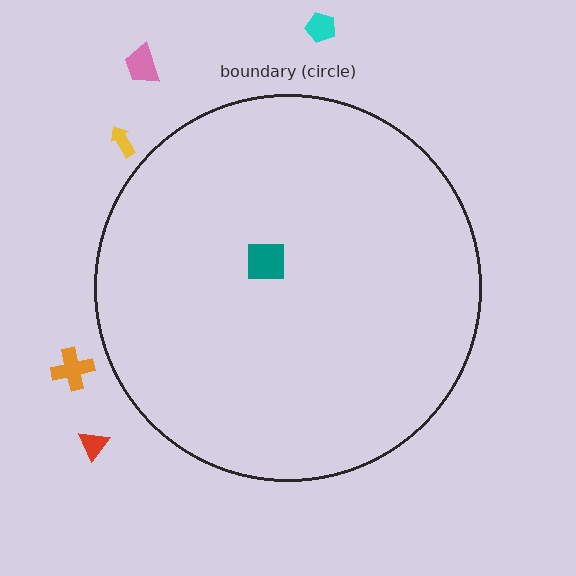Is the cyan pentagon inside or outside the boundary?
Outside.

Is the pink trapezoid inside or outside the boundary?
Outside.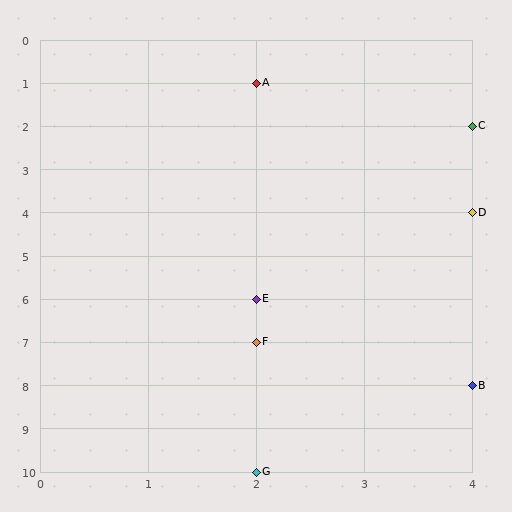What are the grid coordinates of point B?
Point B is at grid coordinates (4, 8).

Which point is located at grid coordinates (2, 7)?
Point F is at (2, 7).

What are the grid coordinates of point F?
Point F is at grid coordinates (2, 7).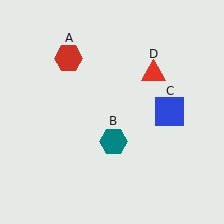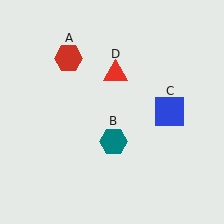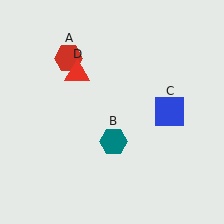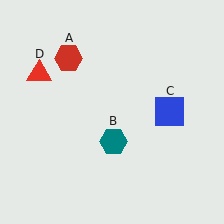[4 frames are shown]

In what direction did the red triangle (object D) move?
The red triangle (object D) moved left.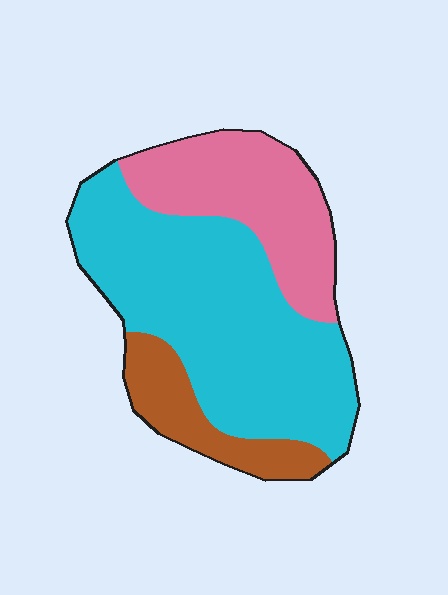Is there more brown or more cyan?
Cyan.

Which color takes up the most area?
Cyan, at roughly 55%.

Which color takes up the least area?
Brown, at roughly 15%.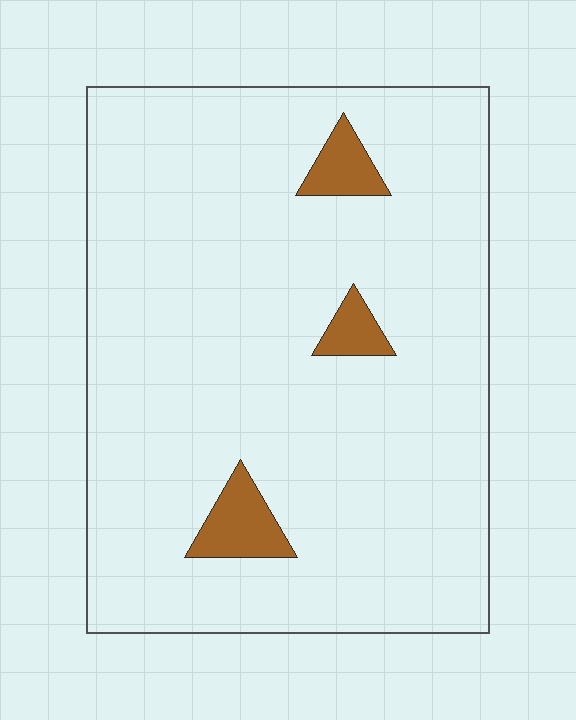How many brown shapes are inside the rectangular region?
3.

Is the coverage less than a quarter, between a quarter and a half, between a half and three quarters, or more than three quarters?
Less than a quarter.